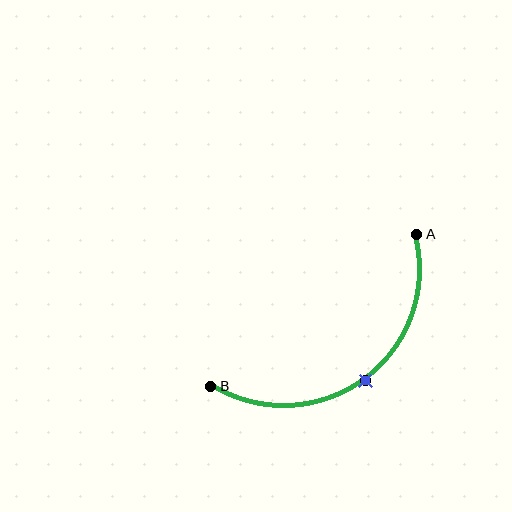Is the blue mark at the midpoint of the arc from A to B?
Yes. The blue mark lies on the arc at equal arc-length from both A and B — it is the arc midpoint.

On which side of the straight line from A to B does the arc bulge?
The arc bulges below and to the right of the straight line connecting A and B.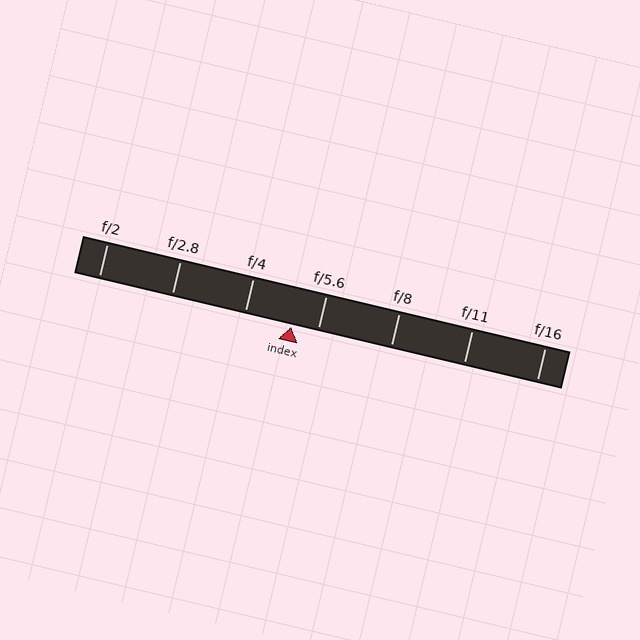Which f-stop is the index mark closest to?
The index mark is closest to f/5.6.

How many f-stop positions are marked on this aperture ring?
There are 7 f-stop positions marked.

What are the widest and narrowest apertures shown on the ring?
The widest aperture shown is f/2 and the narrowest is f/16.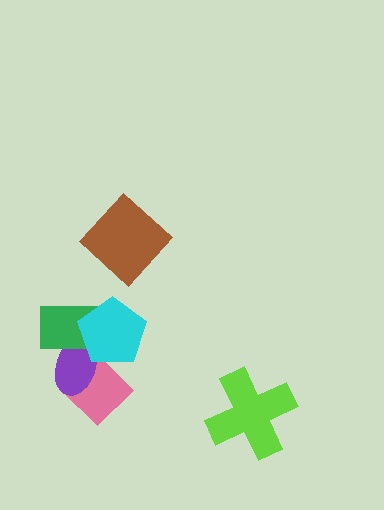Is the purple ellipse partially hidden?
Yes, it is partially covered by another shape.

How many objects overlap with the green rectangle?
2 objects overlap with the green rectangle.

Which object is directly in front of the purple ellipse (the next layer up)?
The green rectangle is directly in front of the purple ellipse.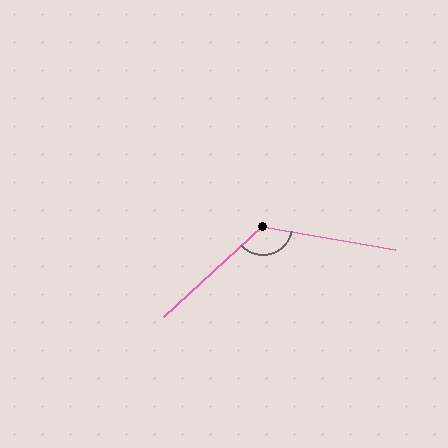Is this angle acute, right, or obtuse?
It is obtuse.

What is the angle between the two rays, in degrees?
Approximately 128 degrees.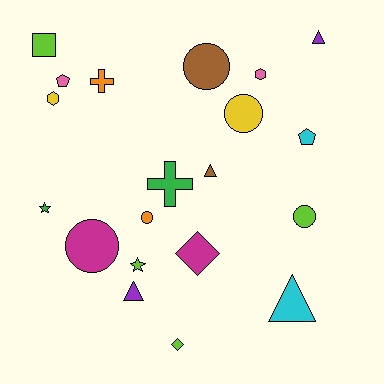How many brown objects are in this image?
There are 2 brown objects.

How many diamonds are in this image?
There are 2 diamonds.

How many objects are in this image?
There are 20 objects.